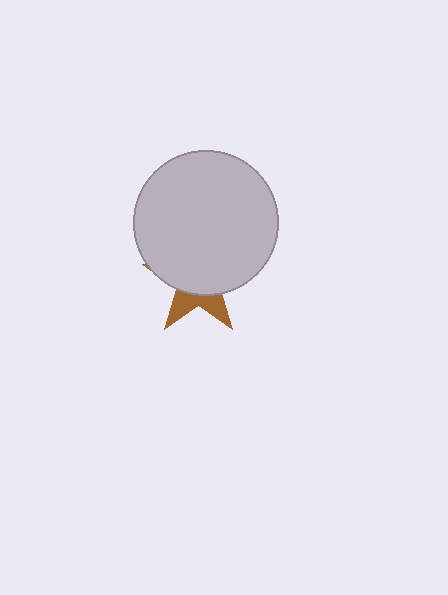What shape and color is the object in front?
The object in front is a light gray circle.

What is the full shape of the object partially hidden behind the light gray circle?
The partially hidden object is a brown star.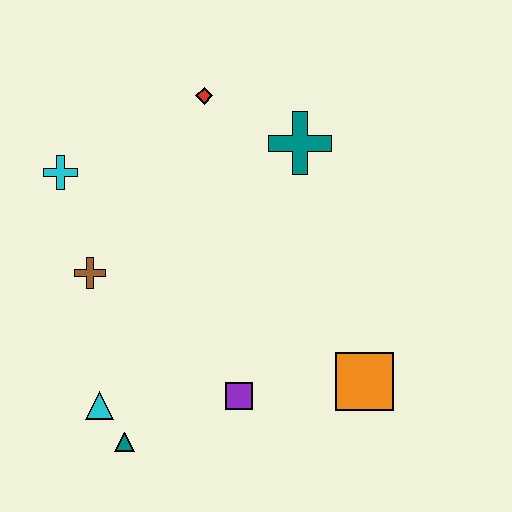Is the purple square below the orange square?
Yes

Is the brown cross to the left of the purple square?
Yes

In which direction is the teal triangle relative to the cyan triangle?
The teal triangle is below the cyan triangle.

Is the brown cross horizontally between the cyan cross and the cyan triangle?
Yes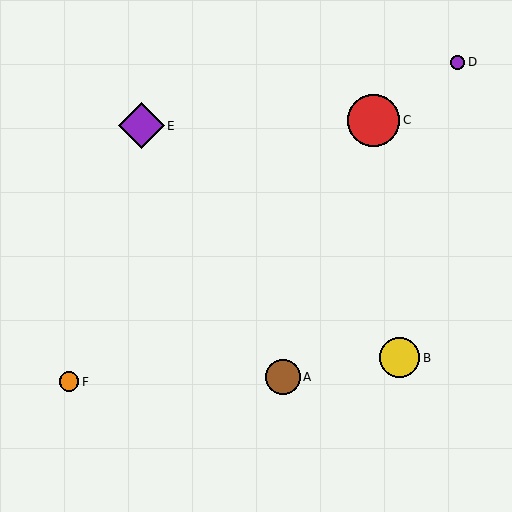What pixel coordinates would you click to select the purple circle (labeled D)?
Click at (458, 62) to select the purple circle D.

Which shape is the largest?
The red circle (labeled C) is the largest.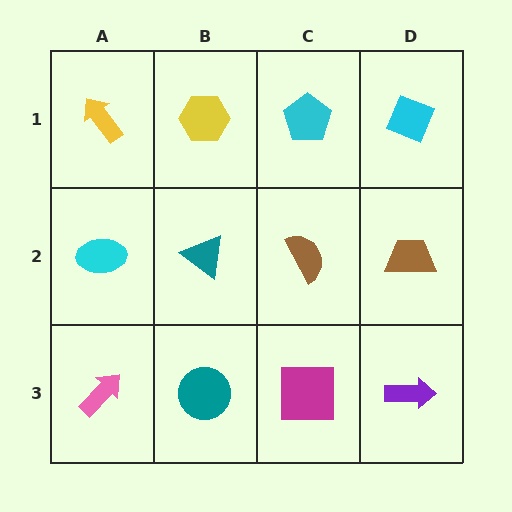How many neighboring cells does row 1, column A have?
2.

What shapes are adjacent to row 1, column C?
A brown semicircle (row 2, column C), a yellow hexagon (row 1, column B), a cyan diamond (row 1, column D).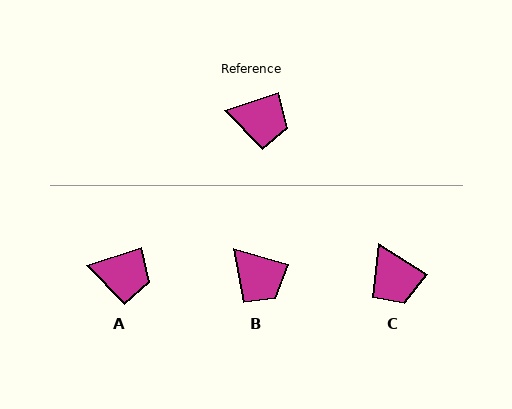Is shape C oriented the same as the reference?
No, it is off by about 51 degrees.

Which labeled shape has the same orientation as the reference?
A.